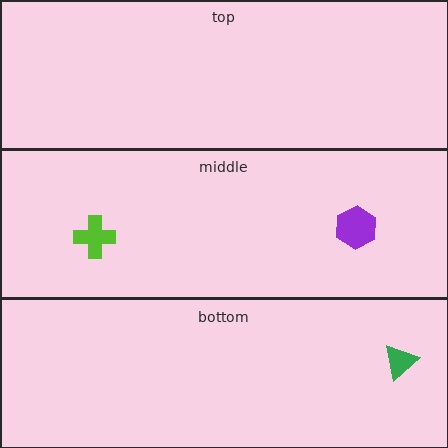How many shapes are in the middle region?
2.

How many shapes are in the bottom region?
1.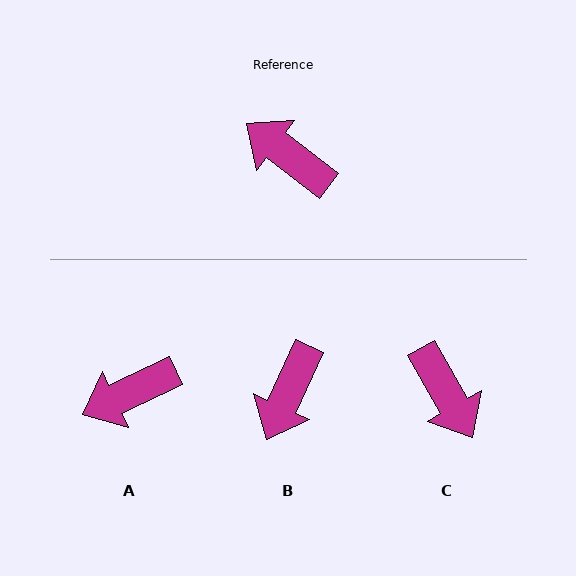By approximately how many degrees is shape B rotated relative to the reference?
Approximately 103 degrees counter-clockwise.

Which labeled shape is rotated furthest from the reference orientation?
C, about 157 degrees away.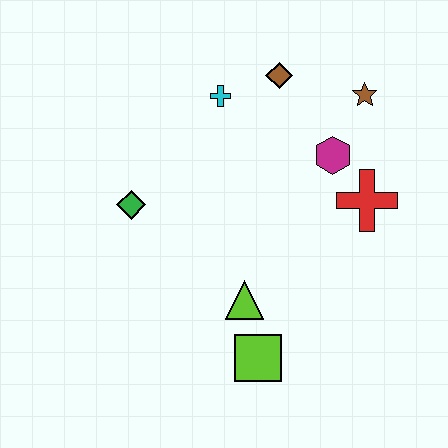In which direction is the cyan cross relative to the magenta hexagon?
The cyan cross is to the left of the magenta hexagon.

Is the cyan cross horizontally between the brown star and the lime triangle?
No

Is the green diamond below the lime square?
No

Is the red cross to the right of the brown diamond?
Yes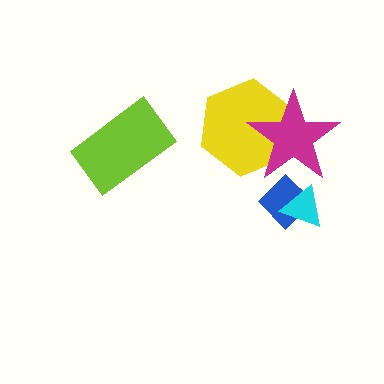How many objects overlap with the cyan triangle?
1 object overlaps with the cyan triangle.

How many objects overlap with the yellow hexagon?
1 object overlaps with the yellow hexagon.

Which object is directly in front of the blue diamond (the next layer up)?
The cyan triangle is directly in front of the blue diamond.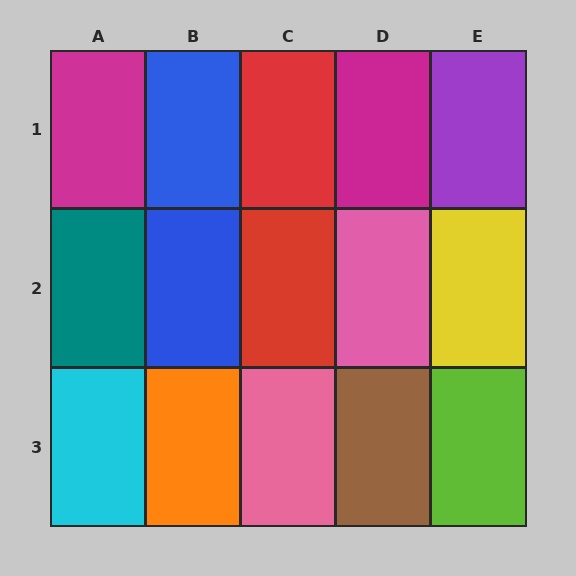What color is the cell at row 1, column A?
Magenta.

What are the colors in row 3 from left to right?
Cyan, orange, pink, brown, lime.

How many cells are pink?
2 cells are pink.